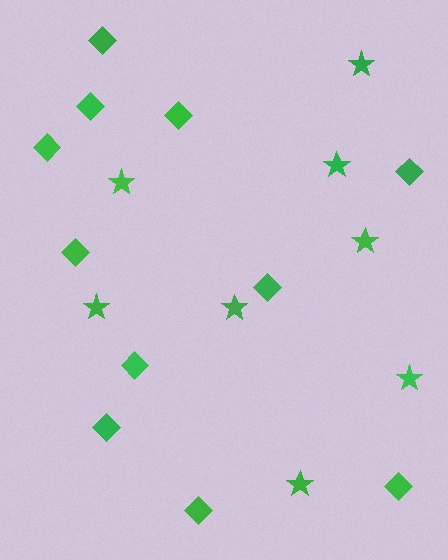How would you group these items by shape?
There are 2 groups: one group of diamonds (11) and one group of stars (8).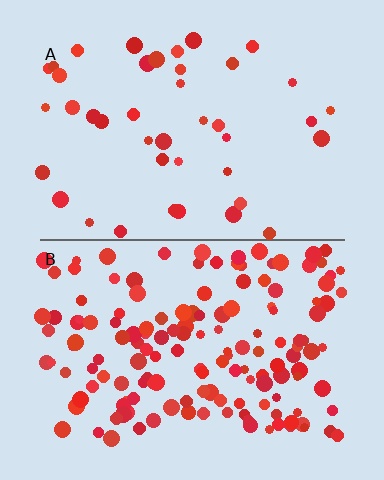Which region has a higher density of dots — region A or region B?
B (the bottom).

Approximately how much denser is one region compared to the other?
Approximately 3.7× — region B over region A.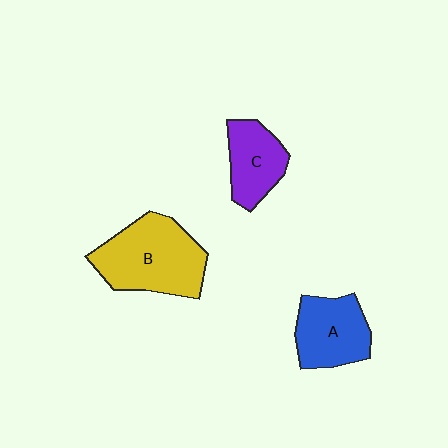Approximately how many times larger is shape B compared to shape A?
Approximately 1.5 times.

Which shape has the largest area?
Shape B (yellow).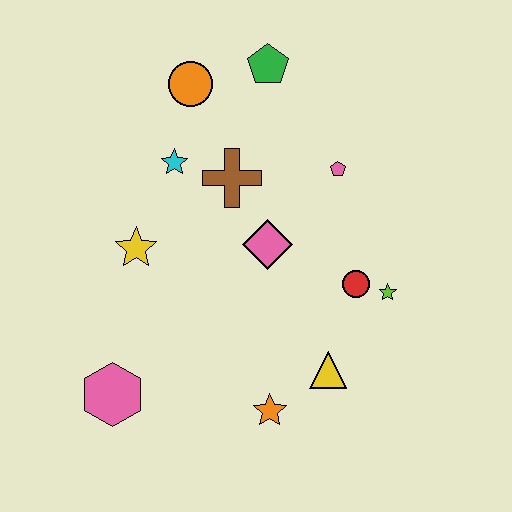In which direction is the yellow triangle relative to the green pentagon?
The yellow triangle is below the green pentagon.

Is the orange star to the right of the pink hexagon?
Yes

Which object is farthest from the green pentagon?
The pink hexagon is farthest from the green pentagon.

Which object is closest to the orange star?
The yellow triangle is closest to the orange star.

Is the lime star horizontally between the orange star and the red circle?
No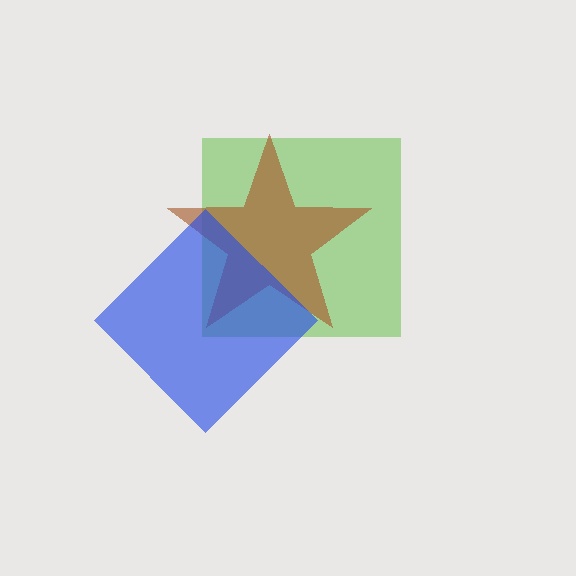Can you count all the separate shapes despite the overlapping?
Yes, there are 3 separate shapes.